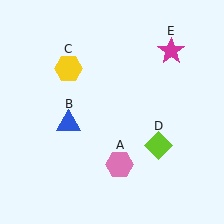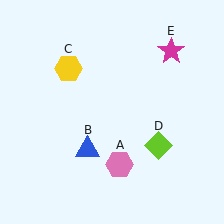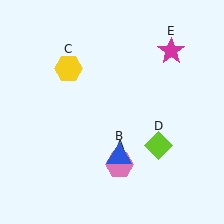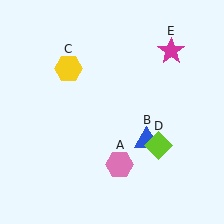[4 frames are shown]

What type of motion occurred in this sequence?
The blue triangle (object B) rotated counterclockwise around the center of the scene.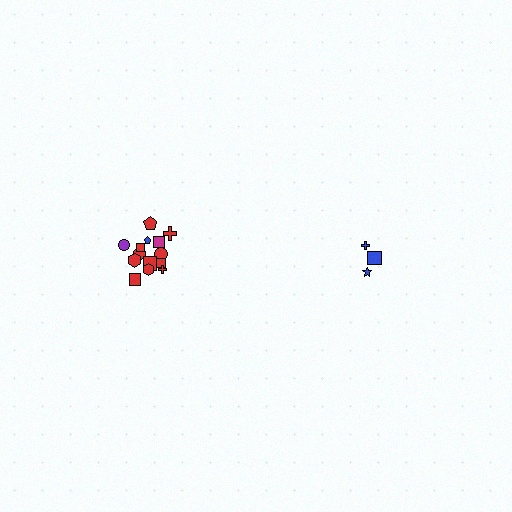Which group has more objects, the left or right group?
The left group.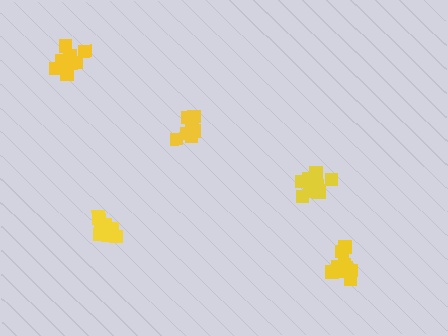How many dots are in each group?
Group 1: 11 dots, Group 2: 11 dots, Group 3: 8 dots, Group 4: 12 dots, Group 5: 10 dots (52 total).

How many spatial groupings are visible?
There are 5 spatial groupings.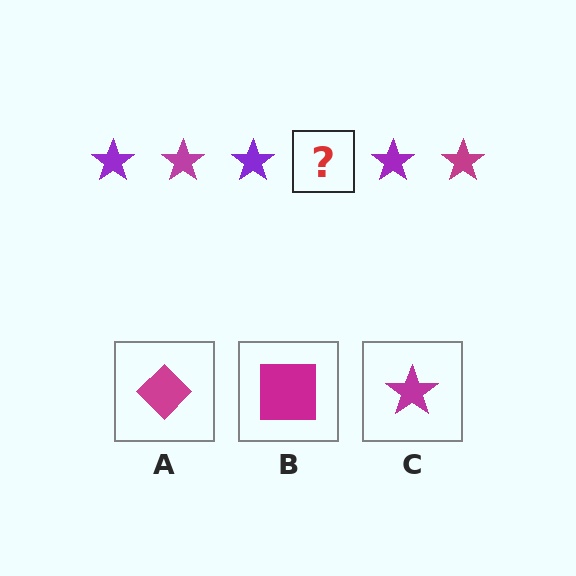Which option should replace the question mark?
Option C.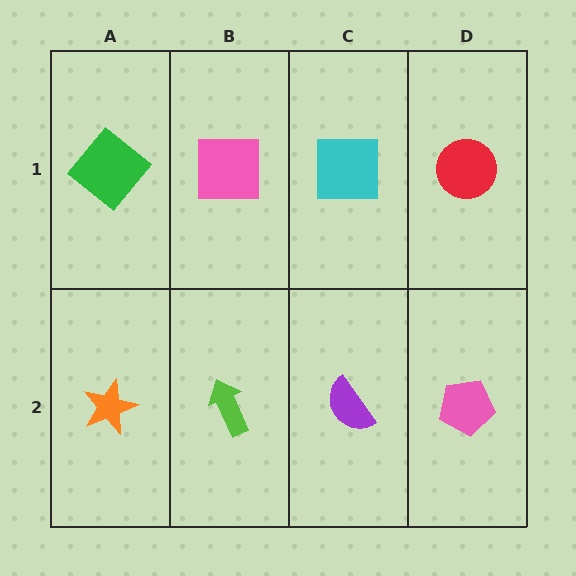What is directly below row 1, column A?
An orange star.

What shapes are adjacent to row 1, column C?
A purple semicircle (row 2, column C), a pink square (row 1, column B), a red circle (row 1, column D).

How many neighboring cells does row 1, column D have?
2.